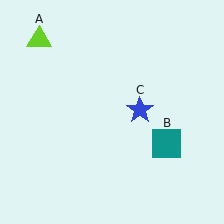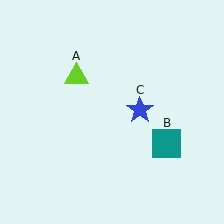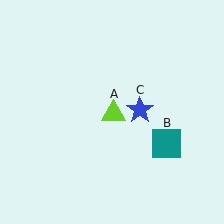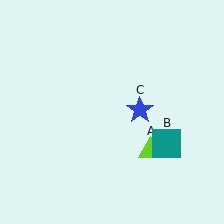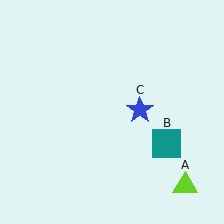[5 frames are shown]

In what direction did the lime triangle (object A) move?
The lime triangle (object A) moved down and to the right.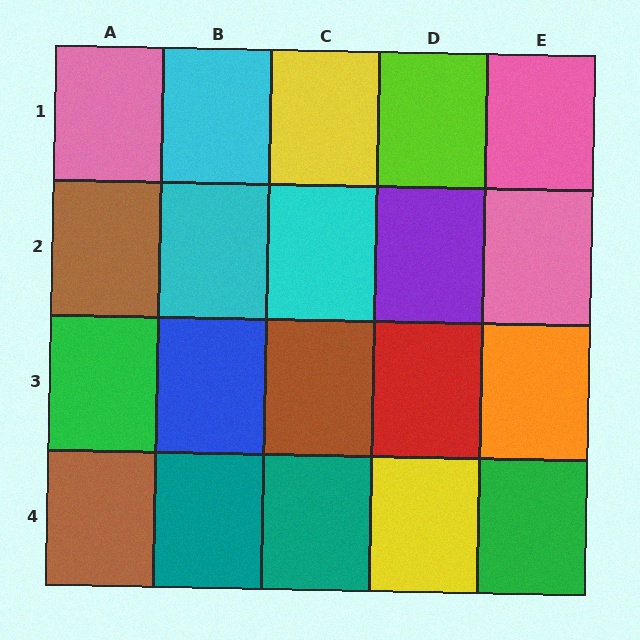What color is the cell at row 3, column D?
Red.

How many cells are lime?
1 cell is lime.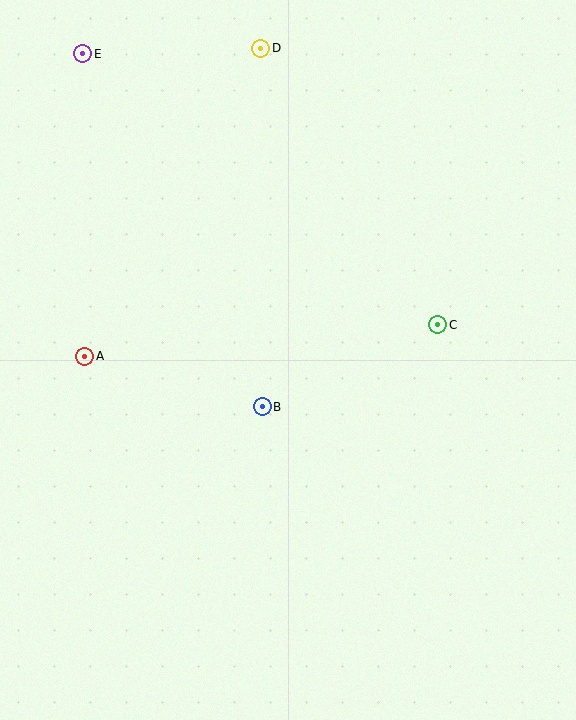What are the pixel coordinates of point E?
Point E is at (83, 54).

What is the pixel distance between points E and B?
The distance between E and B is 396 pixels.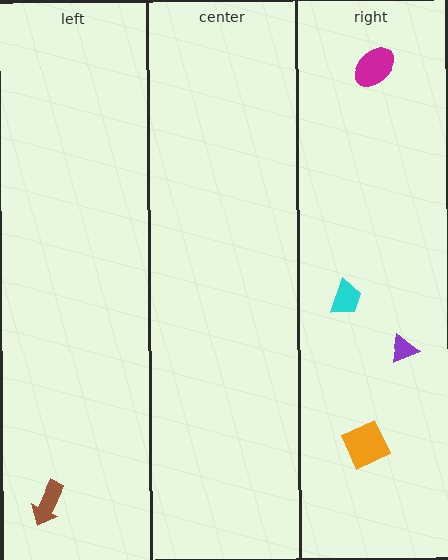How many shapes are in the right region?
4.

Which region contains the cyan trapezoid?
The right region.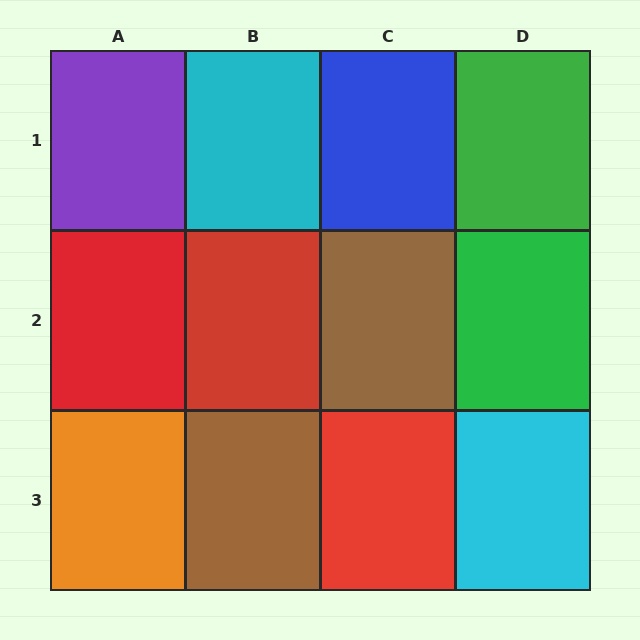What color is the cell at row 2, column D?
Green.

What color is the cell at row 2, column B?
Red.